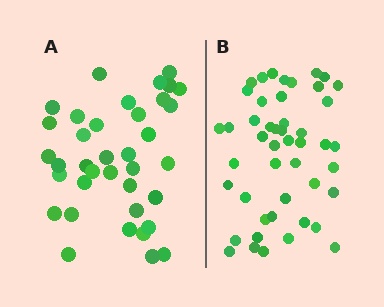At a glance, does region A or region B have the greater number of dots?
Region B (the right region) has more dots.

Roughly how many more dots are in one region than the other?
Region B has roughly 10 or so more dots than region A.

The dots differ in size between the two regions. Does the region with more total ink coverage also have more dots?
No. Region A has more total ink coverage because its dots are larger, but region B actually contains more individual dots. Total area can be misleading — the number of items is what matters here.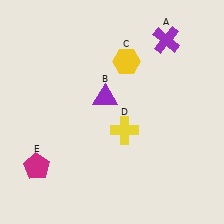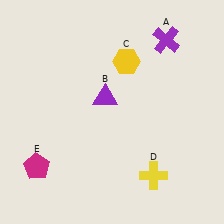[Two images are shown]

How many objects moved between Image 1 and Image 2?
1 object moved between the two images.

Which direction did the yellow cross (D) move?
The yellow cross (D) moved down.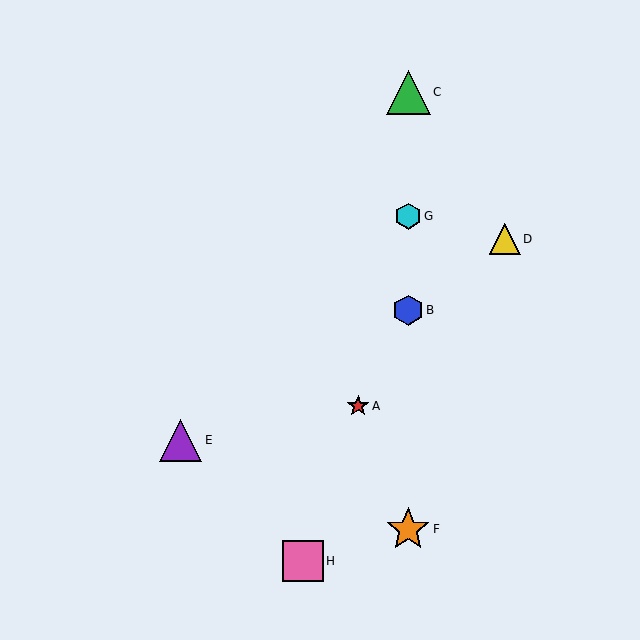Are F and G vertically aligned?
Yes, both are at x≈408.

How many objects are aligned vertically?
4 objects (B, C, F, G) are aligned vertically.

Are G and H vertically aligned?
No, G is at x≈408 and H is at x≈303.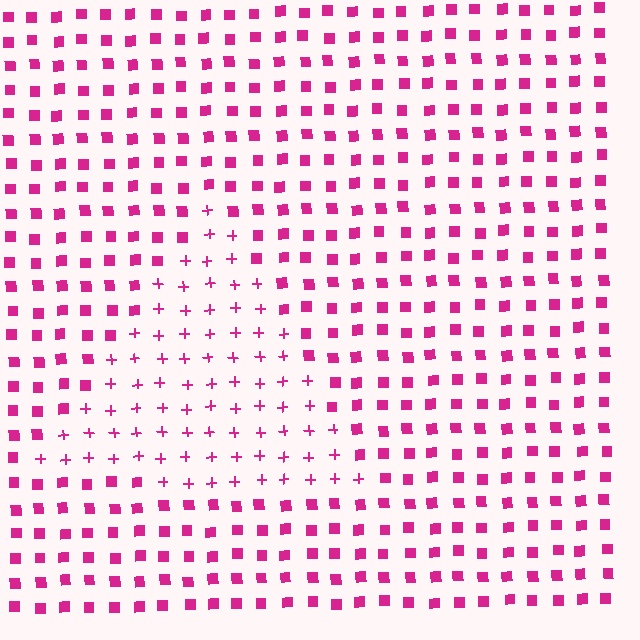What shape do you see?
I see a triangle.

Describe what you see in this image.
The image is filled with small magenta elements arranged in a uniform grid. A triangle-shaped region contains plus signs, while the surrounding area contains squares. The boundary is defined purely by the change in element shape.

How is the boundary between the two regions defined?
The boundary is defined by a change in element shape: plus signs inside vs. squares outside. All elements share the same color and spacing.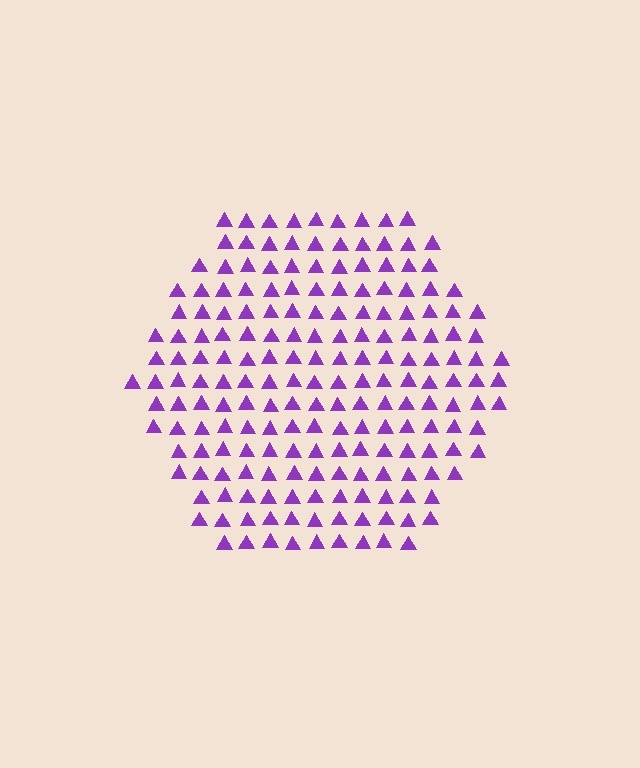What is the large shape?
The large shape is a hexagon.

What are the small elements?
The small elements are triangles.